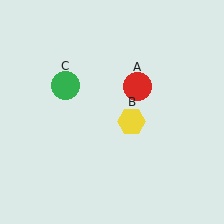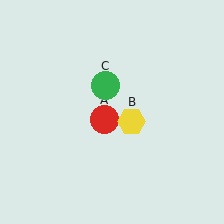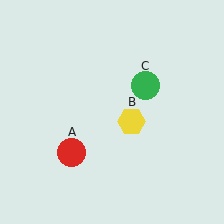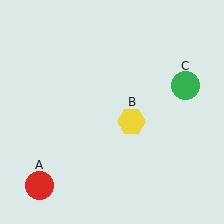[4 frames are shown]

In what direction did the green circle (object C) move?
The green circle (object C) moved right.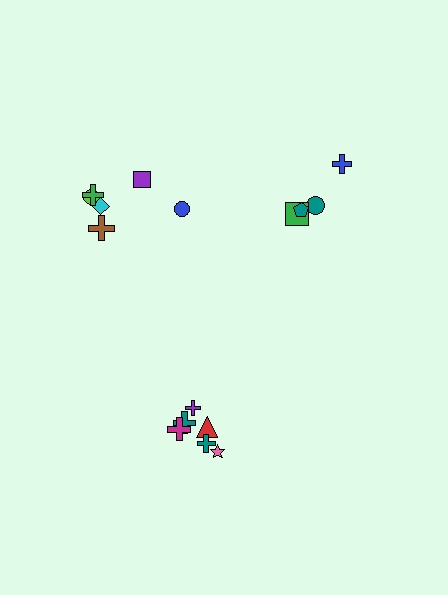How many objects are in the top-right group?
There are 4 objects.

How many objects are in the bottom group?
There are 6 objects.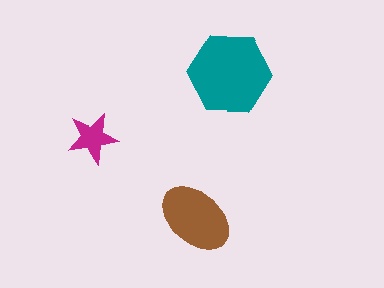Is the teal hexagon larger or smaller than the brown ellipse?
Larger.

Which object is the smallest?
The magenta star.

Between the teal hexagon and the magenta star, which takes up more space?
The teal hexagon.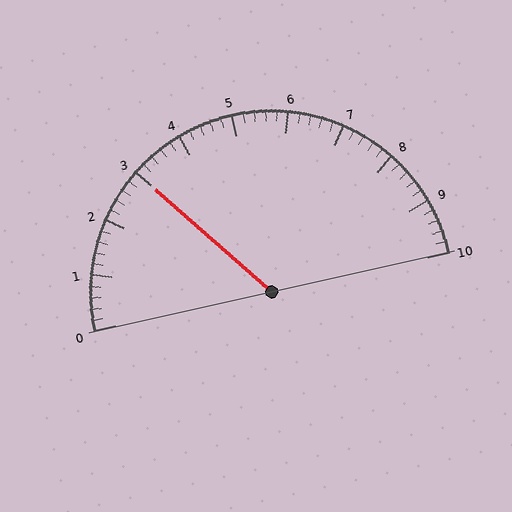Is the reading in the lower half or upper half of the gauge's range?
The reading is in the lower half of the range (0 to 10).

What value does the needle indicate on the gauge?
The needle indicates approximately 3.0.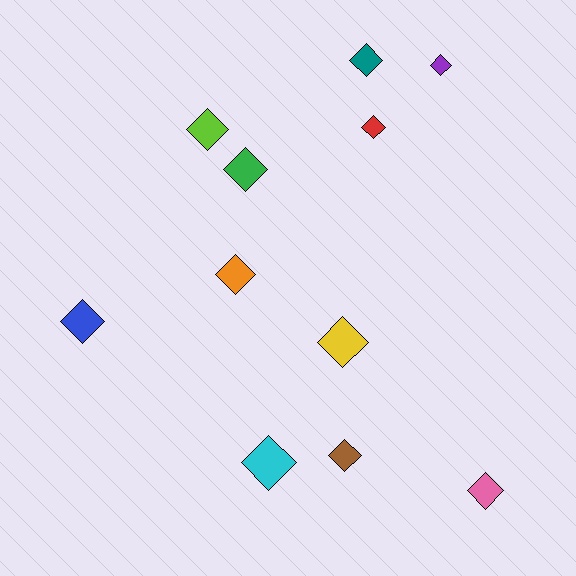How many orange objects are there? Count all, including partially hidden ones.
There is 1 orange object.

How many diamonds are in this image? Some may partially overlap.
There are 11 diamonds.